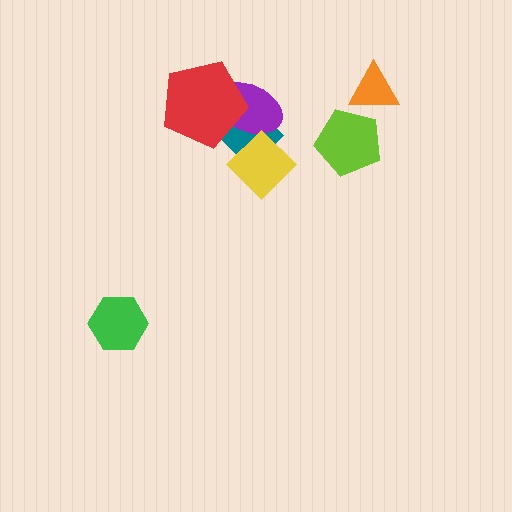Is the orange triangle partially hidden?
Yes, it is partially covered by another shape.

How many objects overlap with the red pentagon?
2 objects overlap with the red pentagon.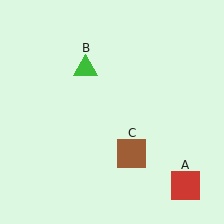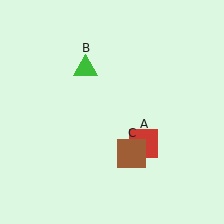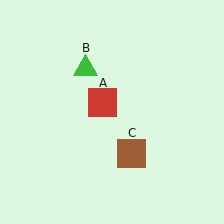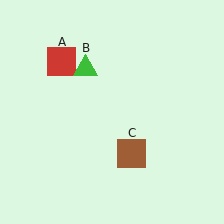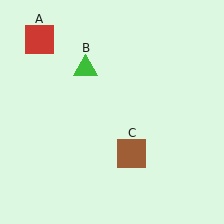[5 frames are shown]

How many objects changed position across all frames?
1 object changed position: red square (object A).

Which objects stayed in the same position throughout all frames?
Green triangle (object B) and brown square (object C) remained stationary.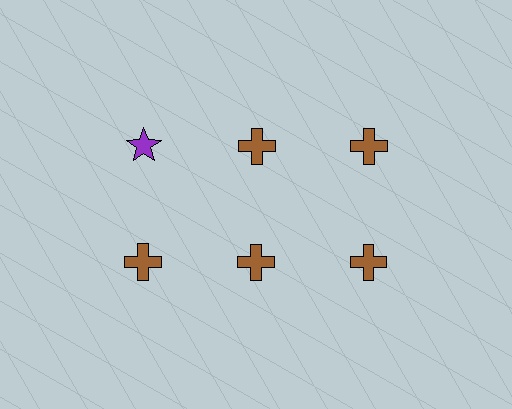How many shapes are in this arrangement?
There are 6 shapes arranged in a grid pattern.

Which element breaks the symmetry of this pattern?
The purple star in the top row, leftmost column breaks the symmetry. All other shapes are brown crosses.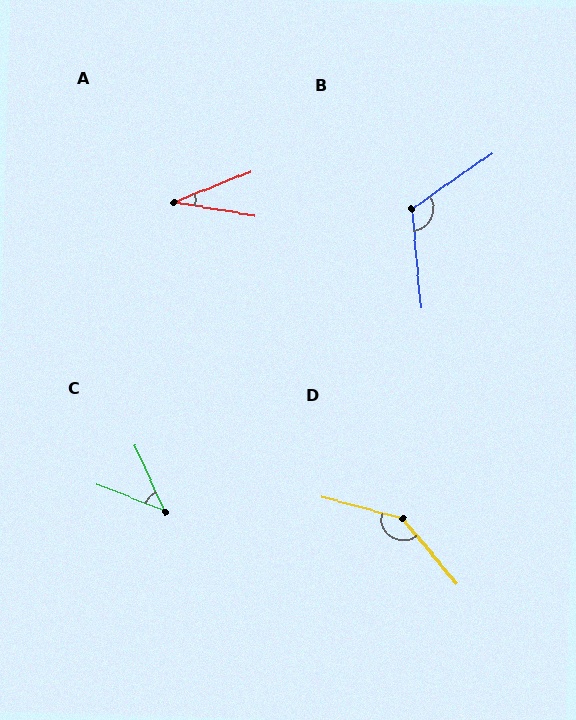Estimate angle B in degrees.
Approximately 120 degrees.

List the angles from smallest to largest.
A (31°), C (44°), B (120°), D (144°).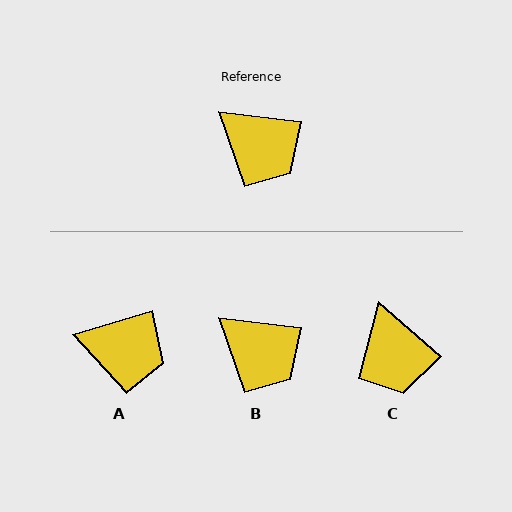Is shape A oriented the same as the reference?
No, it is off by about 23 degrees.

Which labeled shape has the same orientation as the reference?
B.